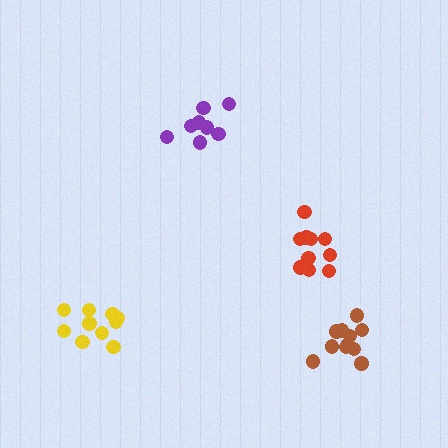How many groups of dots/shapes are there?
There are 4 groups.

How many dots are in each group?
Group 1: 12 dots, Group 2: 10 dots, Group 3: 8 dots, Group 4: 10 dots (40 total).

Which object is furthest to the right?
The brown cluster is rightmost.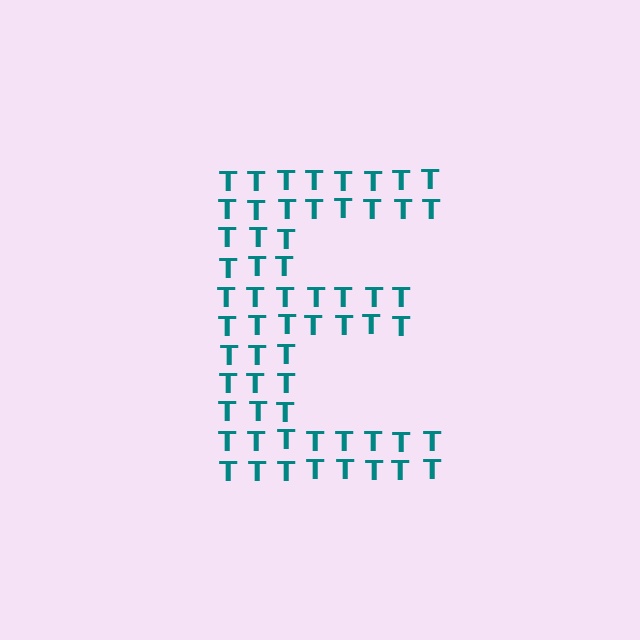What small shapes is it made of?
It is made of small letter T's.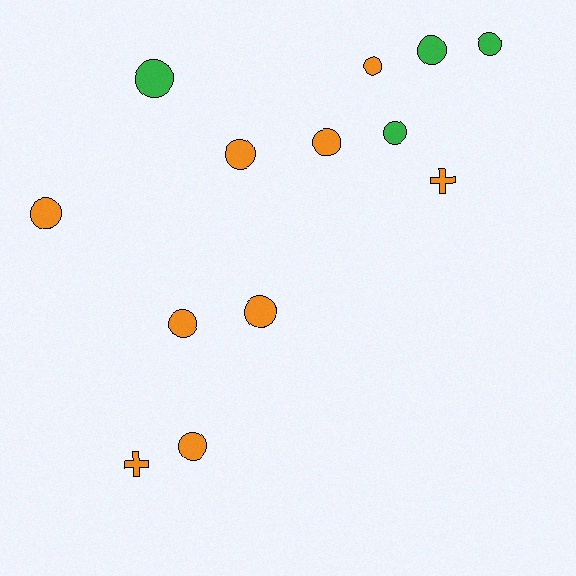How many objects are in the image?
There are 13 objects.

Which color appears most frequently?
Orange, with 9 objects.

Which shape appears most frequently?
Circle, with 11 objects.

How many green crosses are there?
There are no green crosses.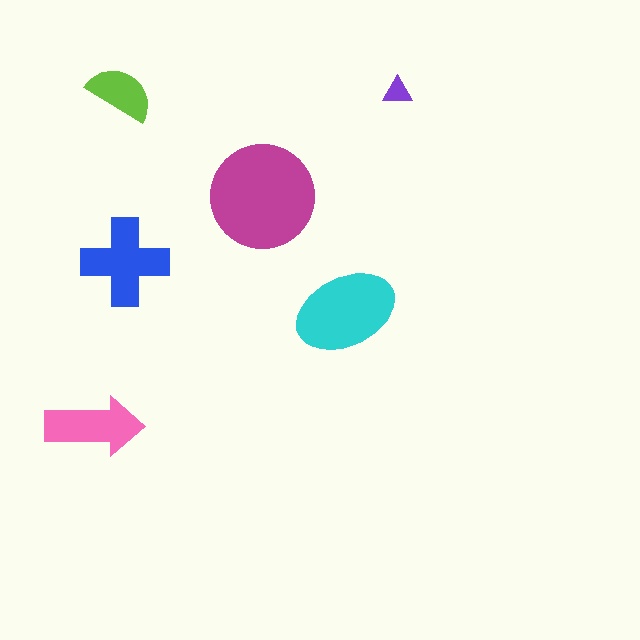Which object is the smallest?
The purple triangle.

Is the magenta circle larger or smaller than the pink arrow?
Larger.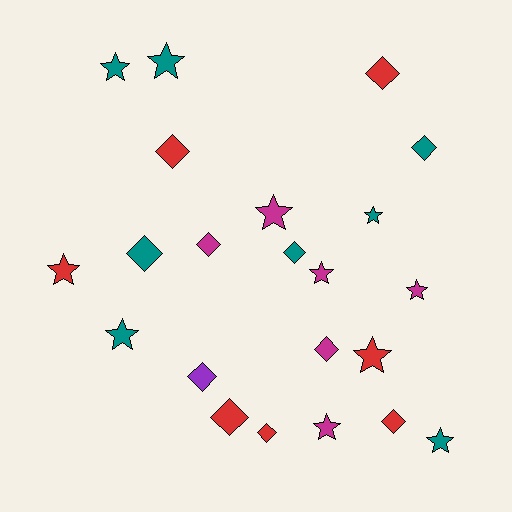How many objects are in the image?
There are 22 objects.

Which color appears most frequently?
Teal, with 8 objects.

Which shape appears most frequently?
Diamond, with 11 objects.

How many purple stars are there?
There are no purple stars.